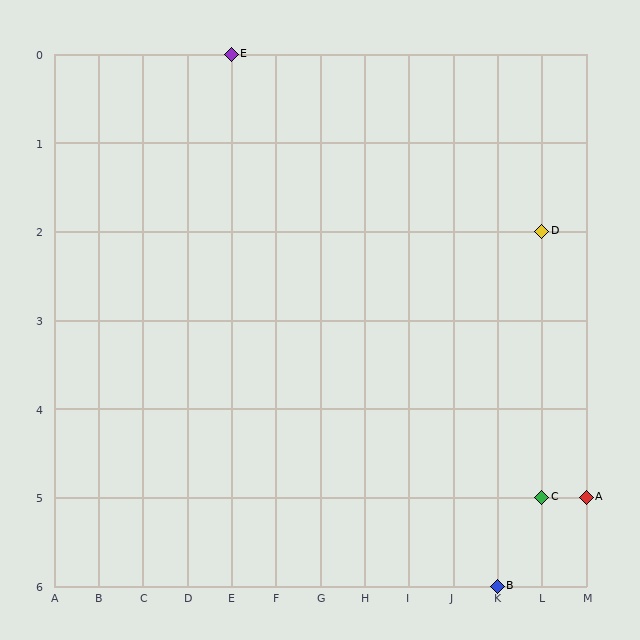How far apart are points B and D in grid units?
Points B and D are 1 column and 4 rows apart (about 4.1 grid units diagonally).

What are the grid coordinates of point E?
Point E is at grid coordinates (E, 0).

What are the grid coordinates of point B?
Point B is at grid coordinates (K, 6).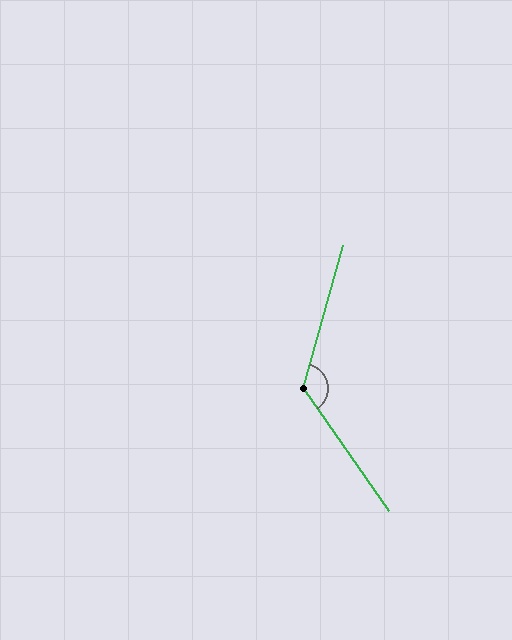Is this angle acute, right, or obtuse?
It is obtuse.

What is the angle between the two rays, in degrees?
Approximately 129 degrees.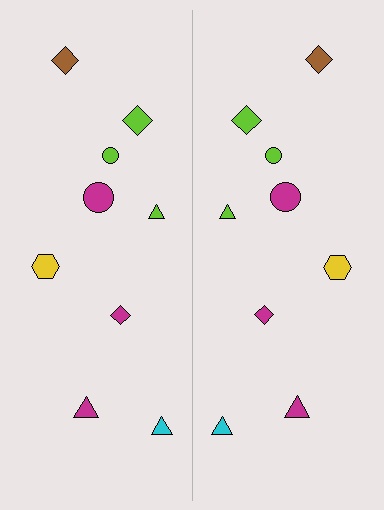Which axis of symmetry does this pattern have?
The pattern has a vertical axis of symmetry running through the center of the image.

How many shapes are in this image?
There are 18 shapes in this image.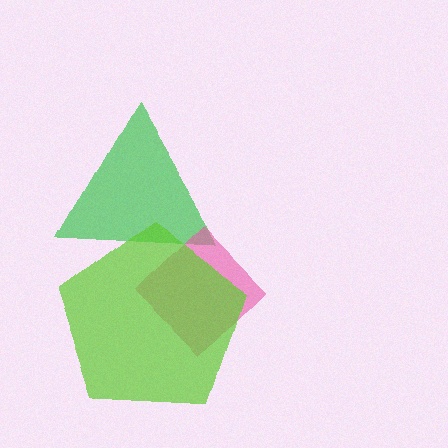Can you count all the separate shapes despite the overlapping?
Yes, there are 3 separate shapes.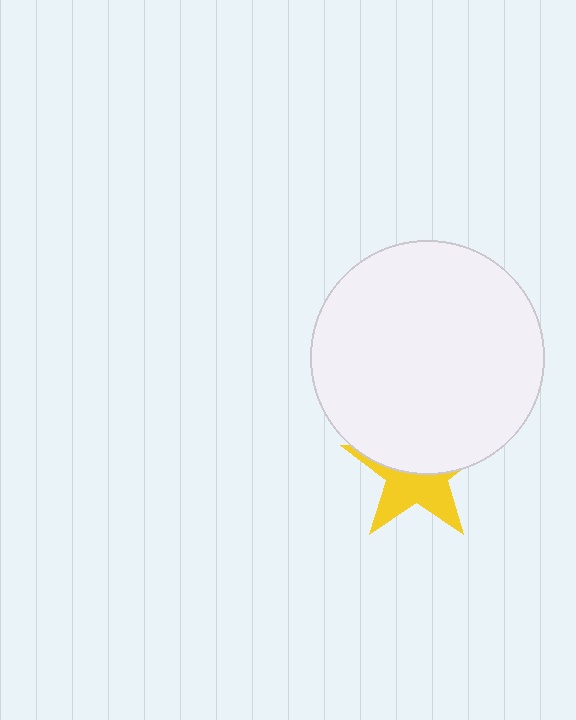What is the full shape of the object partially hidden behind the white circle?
The partially hidden object is a yellow star.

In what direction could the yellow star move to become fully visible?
The yellow star could move down. That would shift it out from behind the white circle entirely.